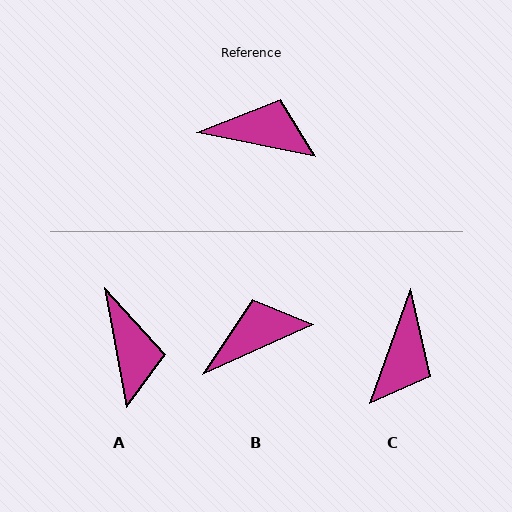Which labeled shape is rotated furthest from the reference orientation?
C, about 98 degrees away.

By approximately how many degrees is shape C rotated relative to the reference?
Approximately 98 degrees clockwise.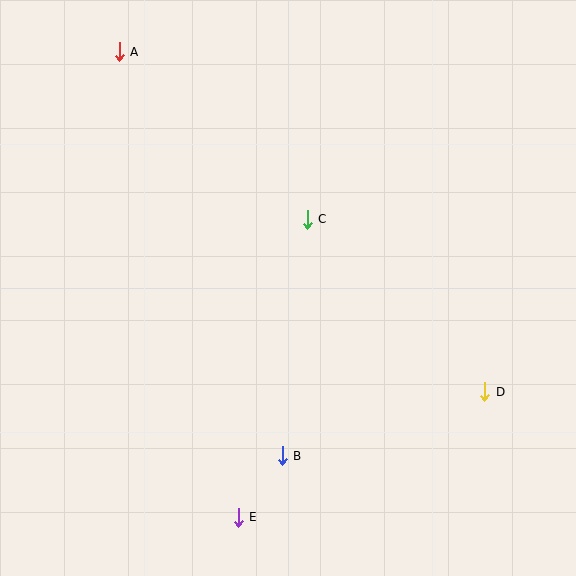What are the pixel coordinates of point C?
Point C is at (307, 219).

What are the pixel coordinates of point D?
Point D is at (485, 392).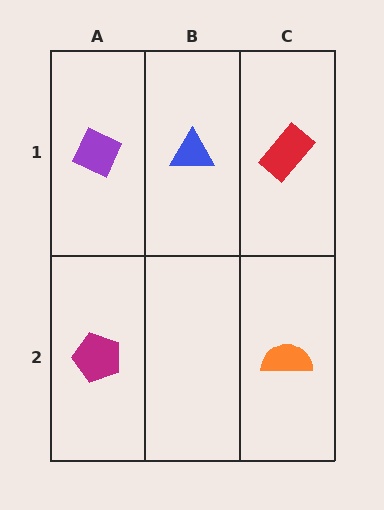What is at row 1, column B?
A blue triangle.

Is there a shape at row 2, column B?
No, that cell is empty.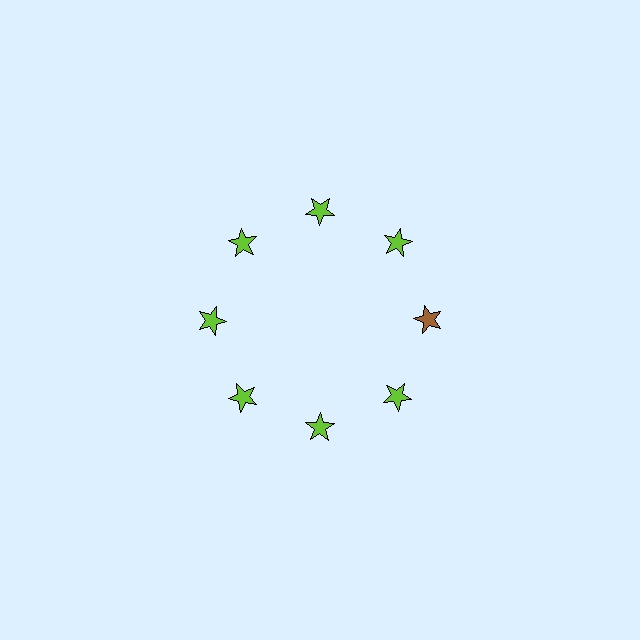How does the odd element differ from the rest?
It has a different color: brown instead of lime.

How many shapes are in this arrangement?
There are 8 shapes arranged in a ring pattern.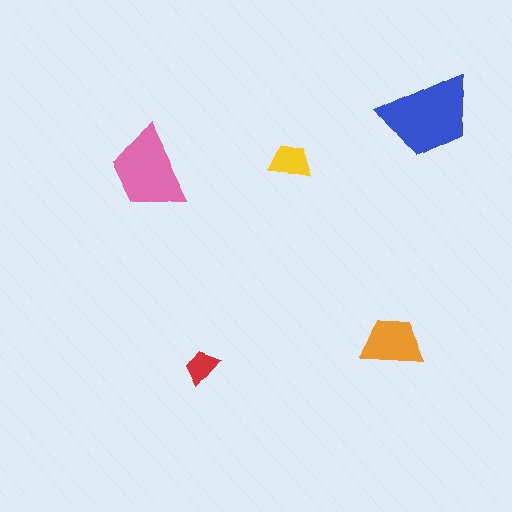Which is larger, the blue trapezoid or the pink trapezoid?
The blue one.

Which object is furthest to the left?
The pink trapezoid is leftmost.